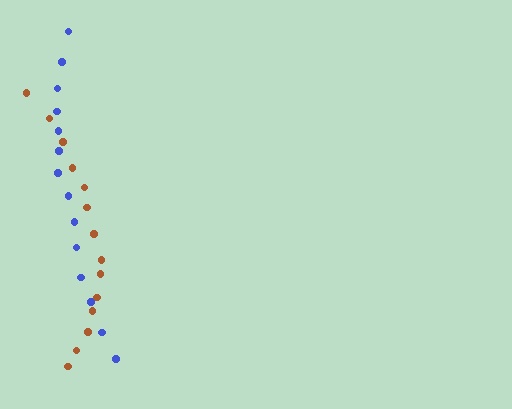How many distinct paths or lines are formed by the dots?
There are 2 distinct paths.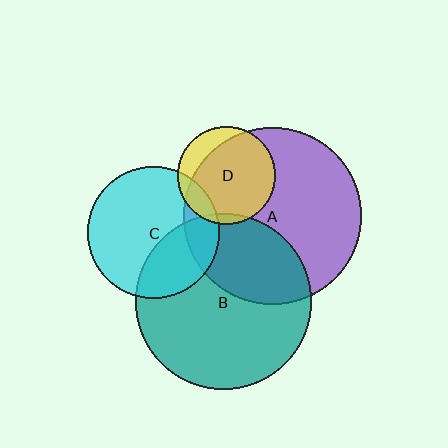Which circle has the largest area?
Circle A (purple).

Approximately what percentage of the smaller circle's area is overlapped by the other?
Approximately 15%.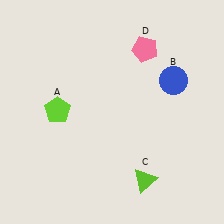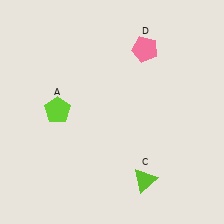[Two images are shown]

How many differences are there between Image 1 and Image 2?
There is 1 difference between the two images.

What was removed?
The blue circle (B) was removed in Image 2.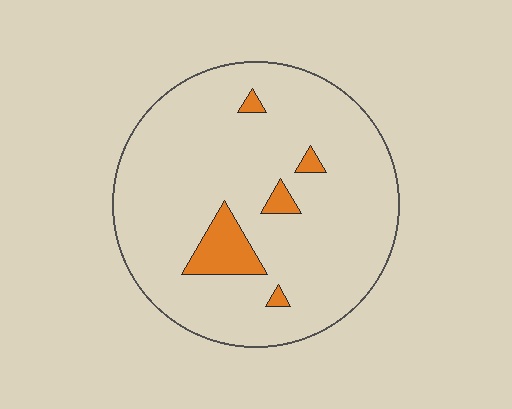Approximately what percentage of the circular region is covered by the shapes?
Approximately 10%.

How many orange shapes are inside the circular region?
5.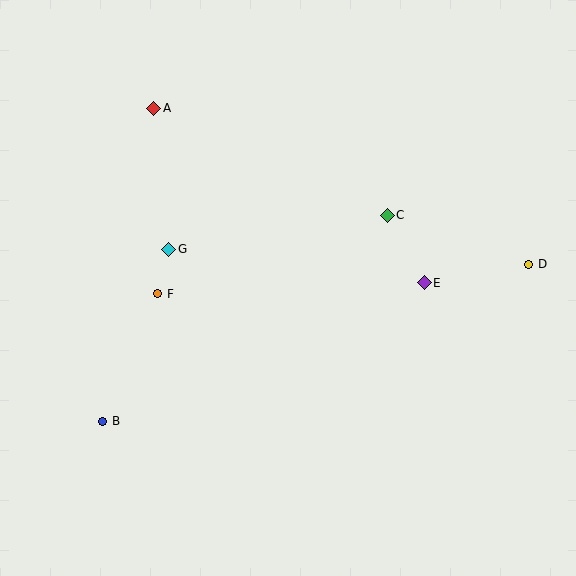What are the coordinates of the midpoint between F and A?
The midpoint between F and A is at (156, 201).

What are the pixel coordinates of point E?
Point E is at (424, 283).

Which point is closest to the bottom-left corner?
Point B is closest to the bottom-left corner.